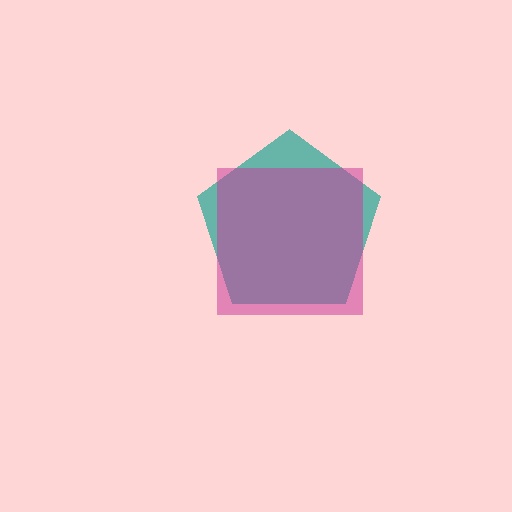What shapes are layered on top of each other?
The layered shapes are: a teal pentagon, a magenta square.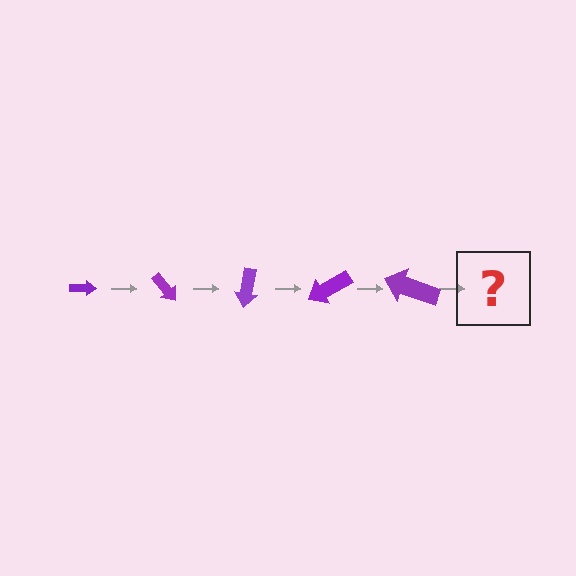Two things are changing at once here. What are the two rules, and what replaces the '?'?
The two rules are that the arrow grows larger each step and it rotates 50 degrees each step. The '?' should be an arrow, larger than the previous one and rotated 250 degrees from the start.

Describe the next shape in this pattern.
It should be an arrow, larger than the previous one and rotated 250 degrees from the start.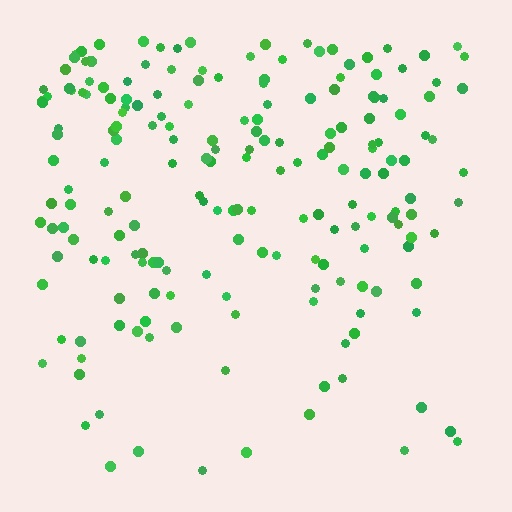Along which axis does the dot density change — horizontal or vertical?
Vertical.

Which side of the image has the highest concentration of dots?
The top.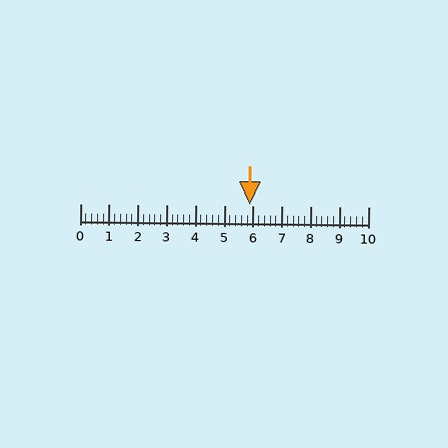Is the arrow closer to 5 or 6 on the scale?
The arrow is closer to 6.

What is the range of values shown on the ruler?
The ruler shows values from 0 to 10.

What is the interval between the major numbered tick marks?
The major tick marks are spaced 1 units apart.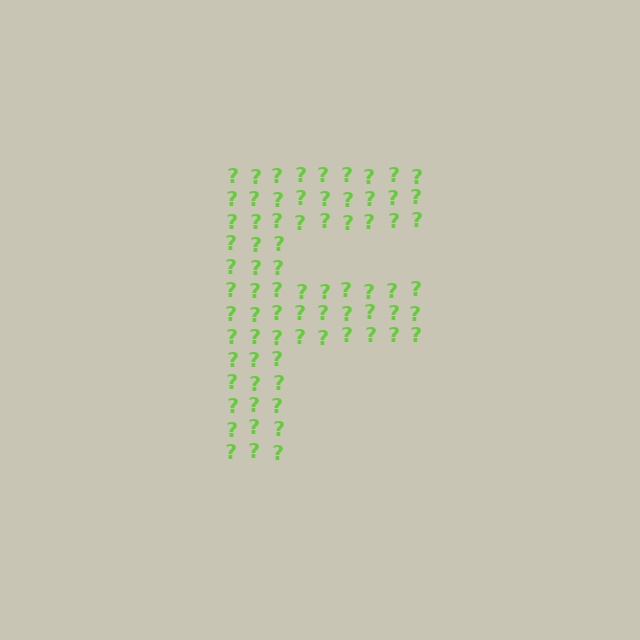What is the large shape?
The large shape is the letter F.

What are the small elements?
The small elements are question marks.